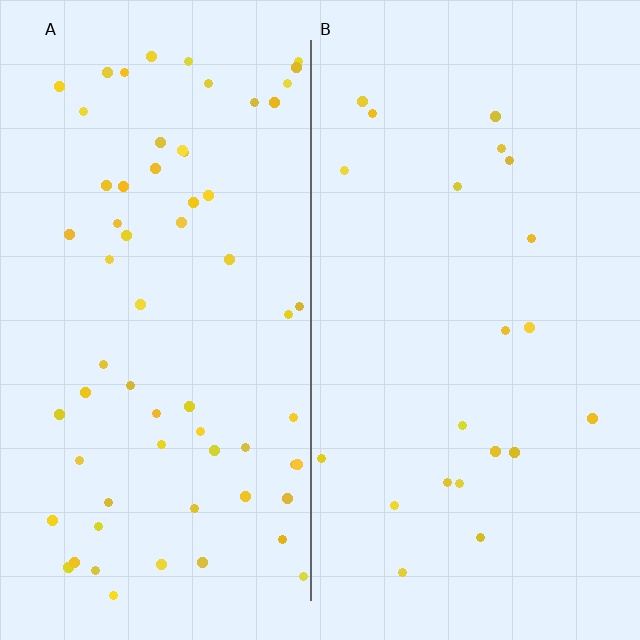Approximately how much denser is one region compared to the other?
Approximately 3.1× — region A over region B.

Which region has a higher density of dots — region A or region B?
A (the left).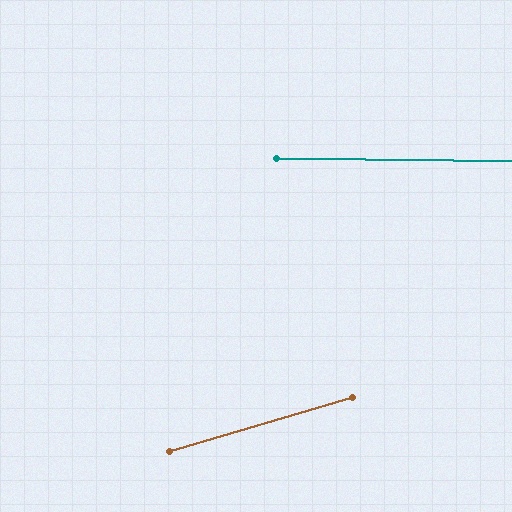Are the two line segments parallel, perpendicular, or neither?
Neither parallel nor perpendicular — they differ by about 17°.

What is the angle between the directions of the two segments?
Approximately 17 degrees.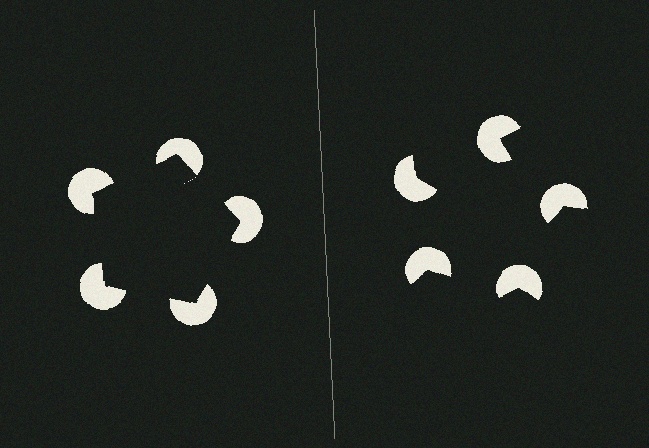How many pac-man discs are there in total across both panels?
10 — 5 on each side.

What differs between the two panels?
The pac-man discs are positioned identically on both sides; only the wedge orientations differ. On the left they align to a pentagon; on the right they are misaligned.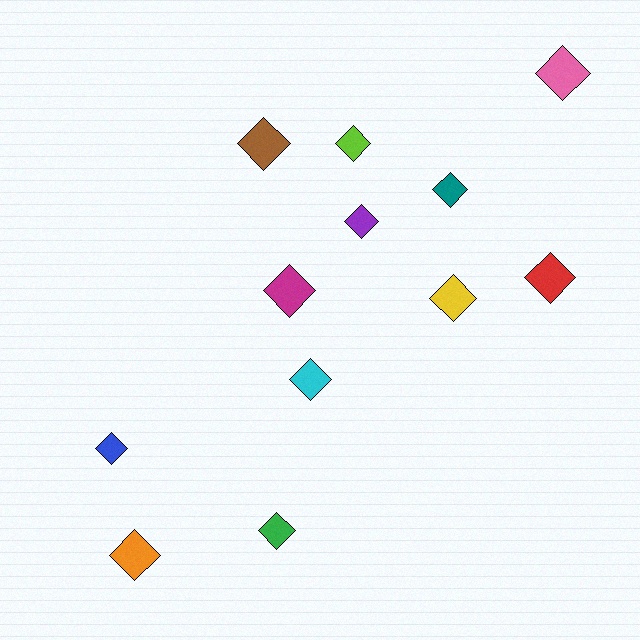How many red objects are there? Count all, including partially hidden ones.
There is 1 red object.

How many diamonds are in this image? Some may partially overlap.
There are 12 diamonds.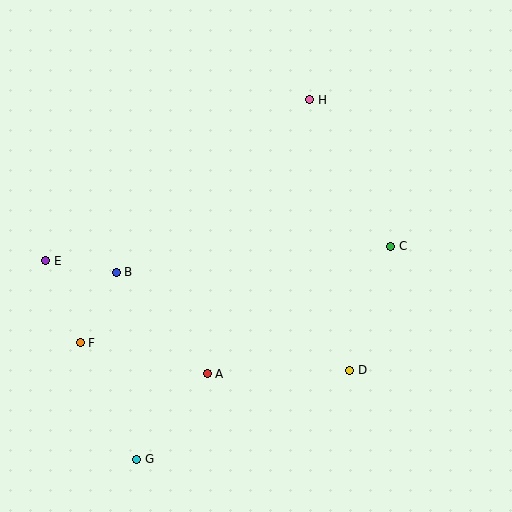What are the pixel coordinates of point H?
Point H is at (310, 100).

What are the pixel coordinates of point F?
Point F is at (80, 343).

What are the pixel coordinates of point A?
Point A is at (207, 374).